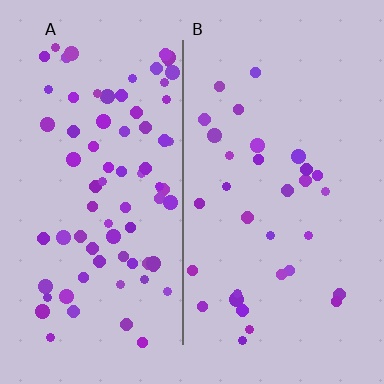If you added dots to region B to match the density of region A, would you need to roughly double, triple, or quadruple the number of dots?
Approximately double.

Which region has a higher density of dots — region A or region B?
A (the left).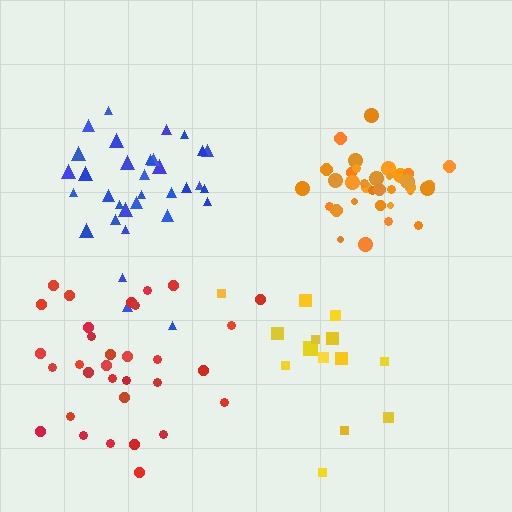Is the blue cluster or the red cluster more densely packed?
Blue.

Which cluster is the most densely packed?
Orange.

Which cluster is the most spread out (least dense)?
Yellow.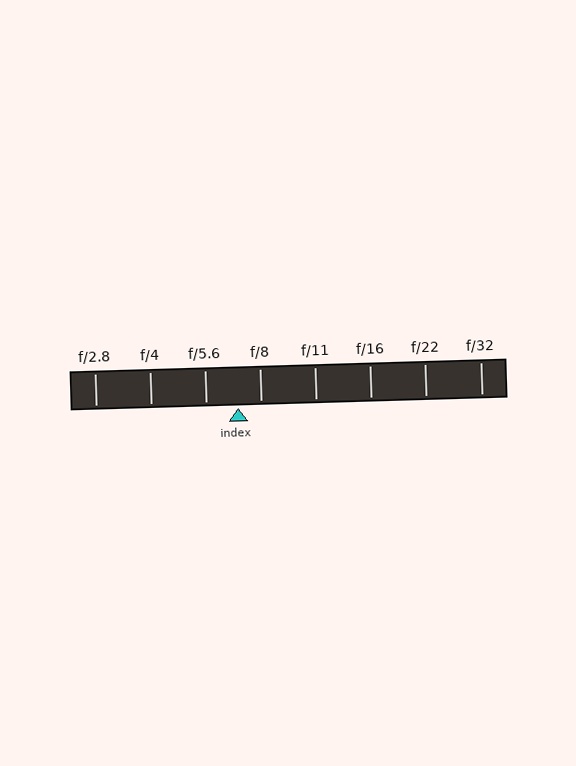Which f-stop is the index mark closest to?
The index mark is closest to f/8.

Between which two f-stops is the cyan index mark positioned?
The index mark is between f/5.6 and f/8.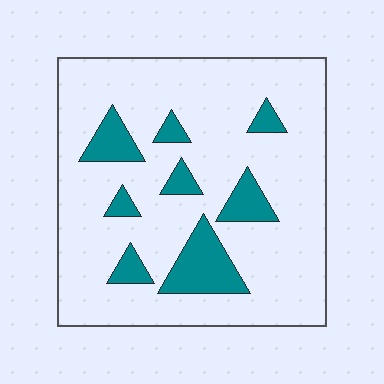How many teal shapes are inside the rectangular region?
8.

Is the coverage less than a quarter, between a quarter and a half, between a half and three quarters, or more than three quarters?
Less than a quarter.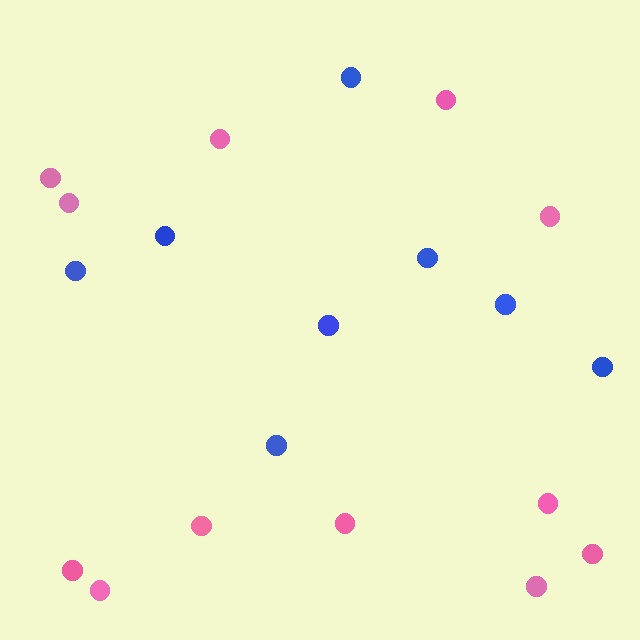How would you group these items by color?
There are 2 groups: one group of pink circles (12) and one group of blue circles (8).